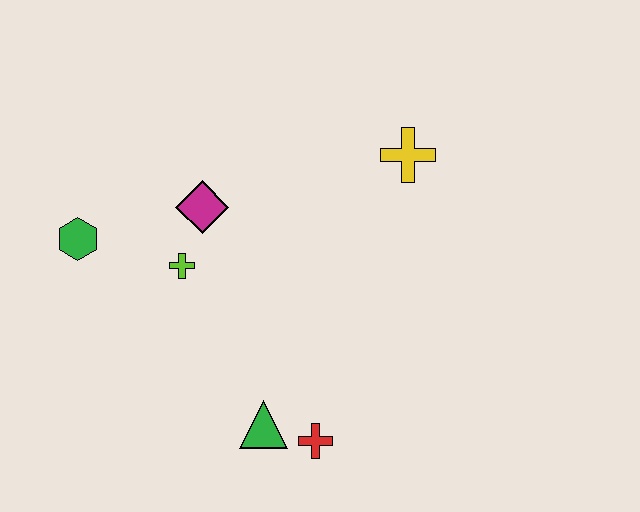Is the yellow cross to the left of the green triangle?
No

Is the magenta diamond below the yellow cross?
Yes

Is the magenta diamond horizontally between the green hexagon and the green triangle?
Yes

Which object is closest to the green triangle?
The red cross is closest to the green triangle.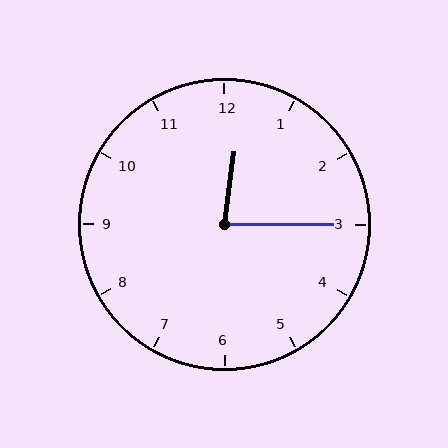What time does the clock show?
12:15.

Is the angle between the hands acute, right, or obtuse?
It is acute.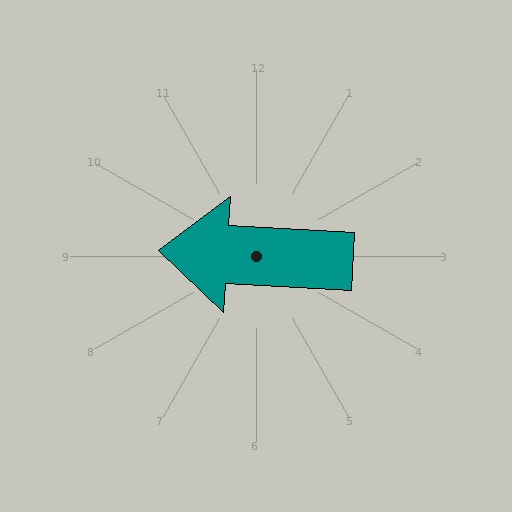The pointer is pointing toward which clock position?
Roughly 9 o'clock.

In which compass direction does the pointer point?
West.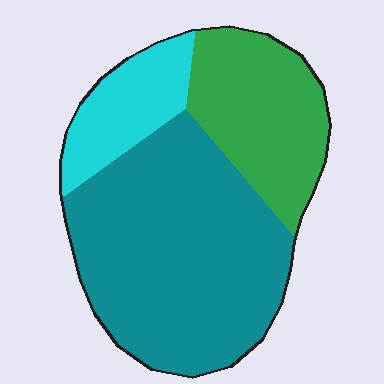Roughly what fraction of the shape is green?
Green takes up between a sixth and a third of the shape.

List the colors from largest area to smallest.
From largest to smallest: teal, green, cyan.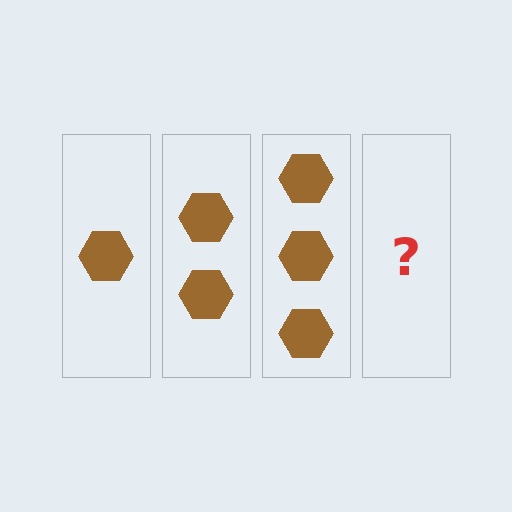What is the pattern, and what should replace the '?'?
The pattern is that each step adds one more hexagon. The '?' should be 4 hexagons.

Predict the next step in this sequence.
The next step is 4 hexagons.